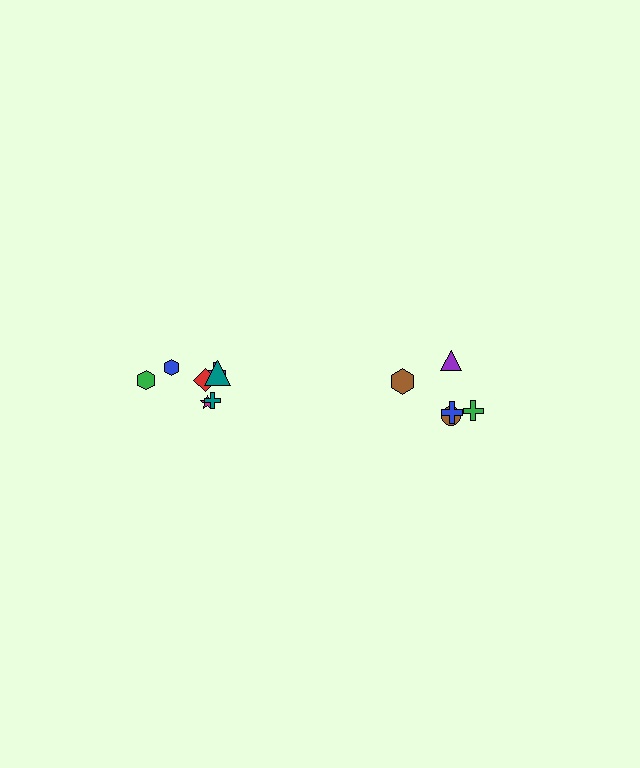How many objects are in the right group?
There are 5 objects.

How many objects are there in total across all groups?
There are 12 objects.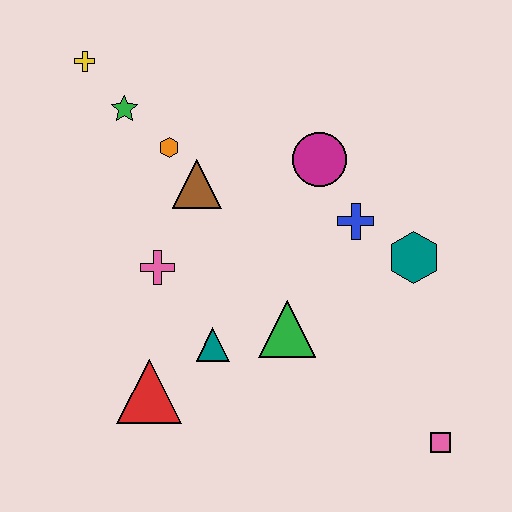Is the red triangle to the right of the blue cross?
No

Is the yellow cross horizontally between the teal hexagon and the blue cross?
No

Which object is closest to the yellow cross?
The green star is closest to the yellow cross.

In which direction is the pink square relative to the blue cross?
The pink square is below the blue cross.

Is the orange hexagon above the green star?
No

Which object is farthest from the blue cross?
The yellow cross is farthest from the blue cross.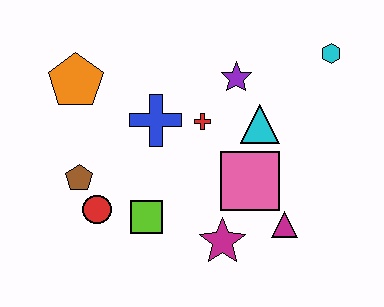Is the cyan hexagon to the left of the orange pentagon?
No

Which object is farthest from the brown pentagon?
The cyan hexagon is farthest from the brown pentagon.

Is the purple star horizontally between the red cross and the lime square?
No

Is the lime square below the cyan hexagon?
Yes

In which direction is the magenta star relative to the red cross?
The magenta star is below the red cross.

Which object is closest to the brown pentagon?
The red circle is closest to the brown pentagon.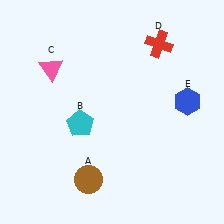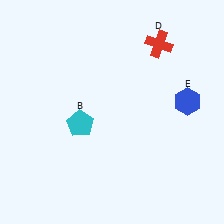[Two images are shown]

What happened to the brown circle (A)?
The brown circle (A) was removed in Image 2. It was in the bottom-left area of Image 1.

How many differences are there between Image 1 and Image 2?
There are 2 differences between the two images.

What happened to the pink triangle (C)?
The pink triangle (C) was removed in Image 2. It was in the top-left area of Image 1.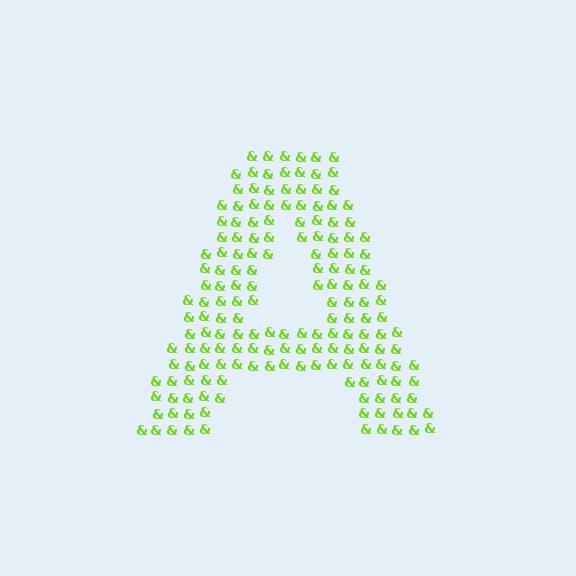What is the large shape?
The large shape is the letter A.